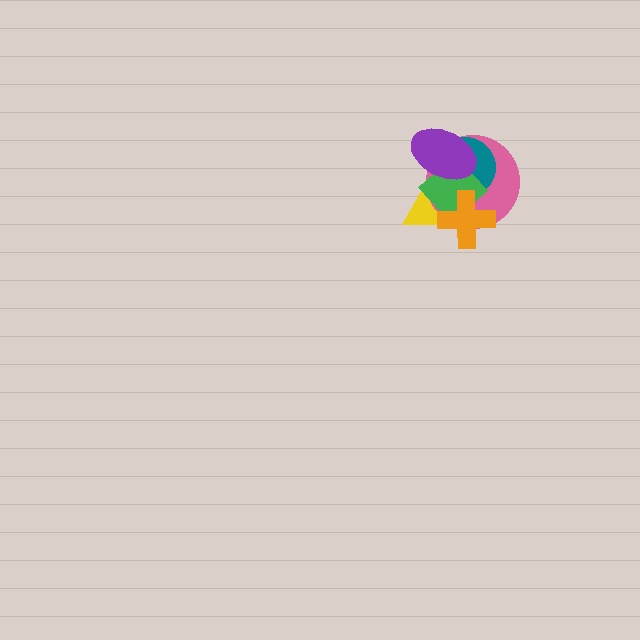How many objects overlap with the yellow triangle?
5 objects overlap with the yellow triangle.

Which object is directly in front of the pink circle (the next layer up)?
The teal circle is directly in front of the pink circle.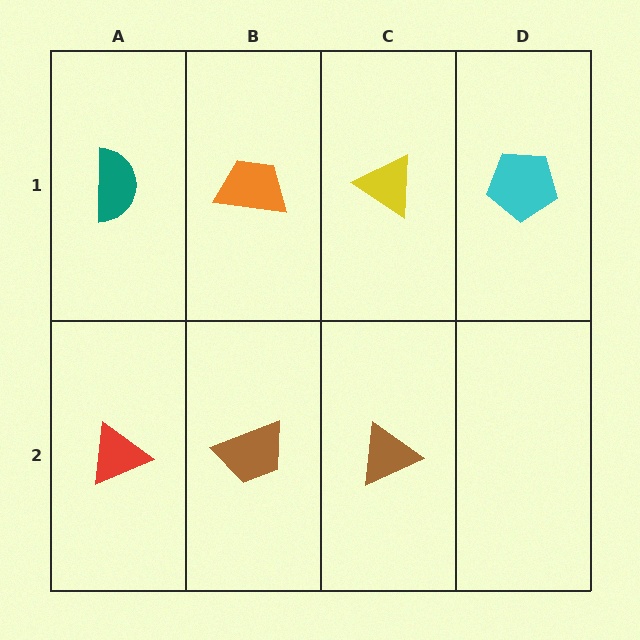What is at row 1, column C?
A yellow triangle.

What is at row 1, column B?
An orange trapezoid.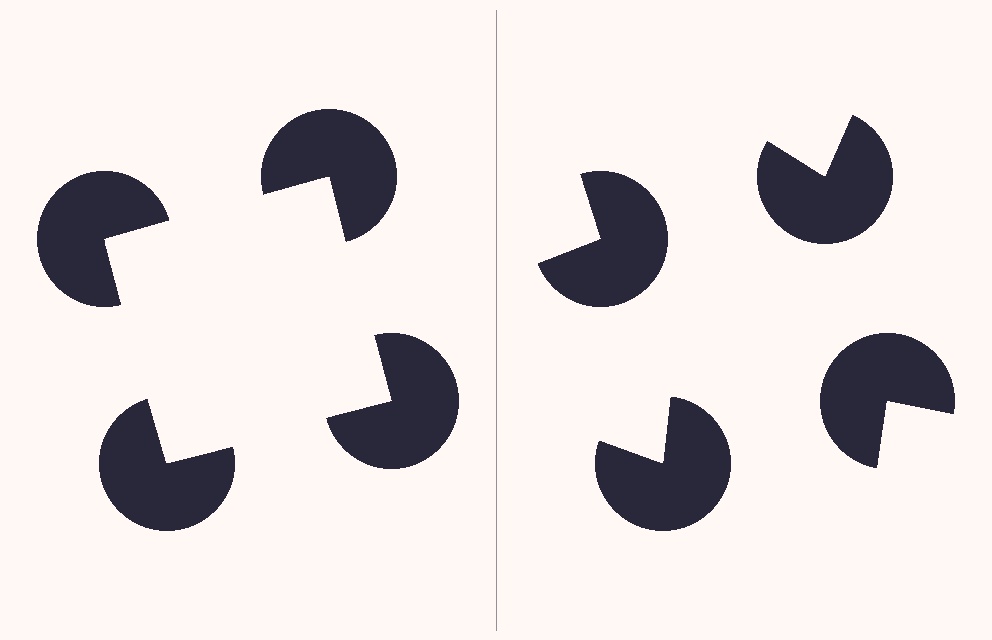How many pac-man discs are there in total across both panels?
8 — 4 on each side.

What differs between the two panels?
The pac-man discs are positioned identically on both sides; only the wedge orientations differ. On the left they align to a square; on the right they are misaligned.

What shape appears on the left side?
An illusory square.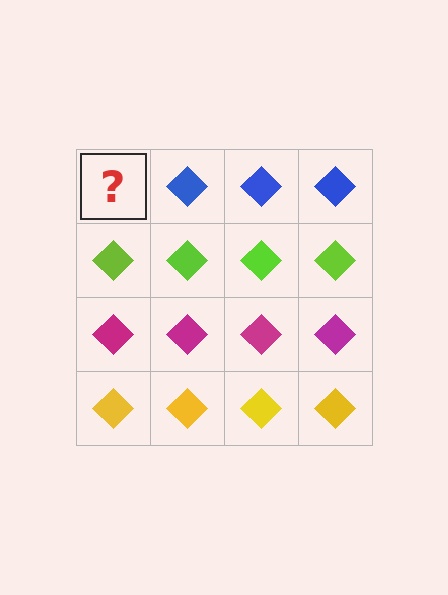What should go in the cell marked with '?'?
The missing cell should contain a blue diamond.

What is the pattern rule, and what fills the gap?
The rule is that each row has a consistent color. The gap should be filled with a blue diamond.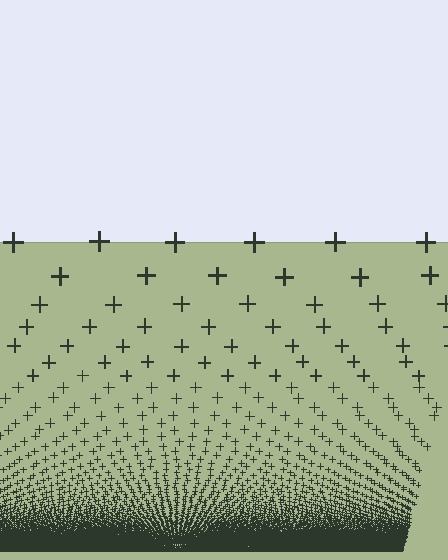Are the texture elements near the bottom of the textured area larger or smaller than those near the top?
Smaller. The gradient is inverted — elements near the bottom are smaller and denser.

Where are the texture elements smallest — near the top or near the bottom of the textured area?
Near the bottom.